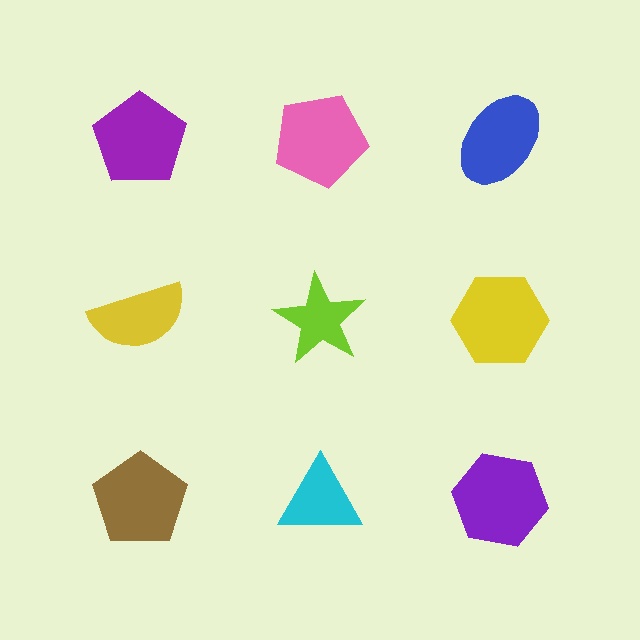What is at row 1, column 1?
A purple pentagon.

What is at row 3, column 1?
A brown pentagon.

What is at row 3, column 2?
A cyan triangle.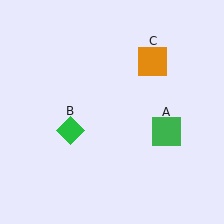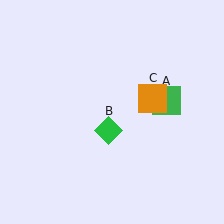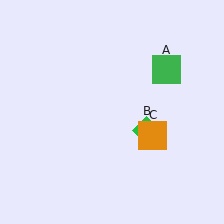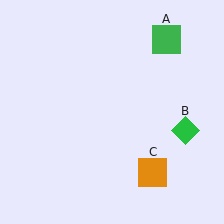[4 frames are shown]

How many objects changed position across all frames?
3 objects changed position: green square (object A), green diamond (object B), orange square (object C).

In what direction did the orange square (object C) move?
The orange square (object C) moved down.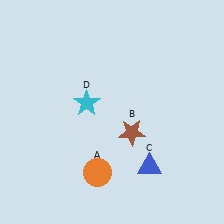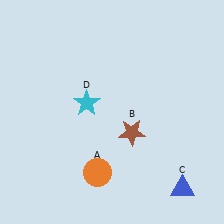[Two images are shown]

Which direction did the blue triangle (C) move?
The blue triangle (C) moved right.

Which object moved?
The blue triangle (C) moved right.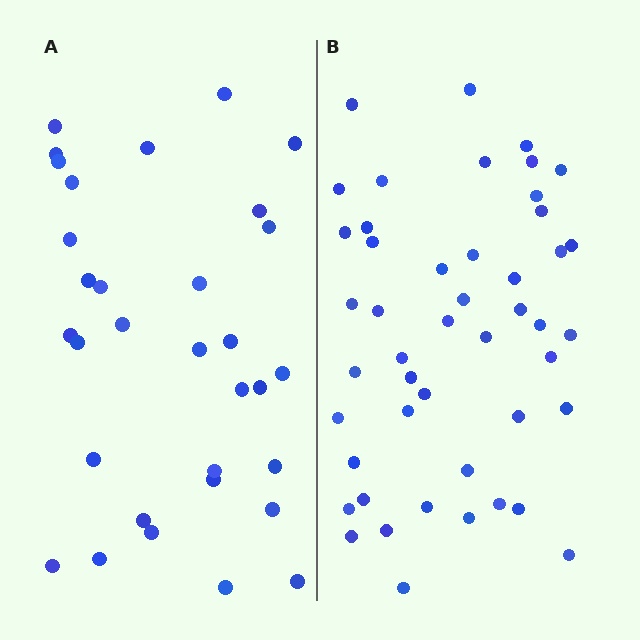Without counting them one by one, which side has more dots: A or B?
Region B (the right region) has more dots.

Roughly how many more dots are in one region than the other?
Region B has approximately 15 more dots than region A.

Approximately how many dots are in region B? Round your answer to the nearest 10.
About 50 dots. (The exact count is 47, which rounds to 50.)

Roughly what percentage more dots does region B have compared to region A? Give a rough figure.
About 45% more.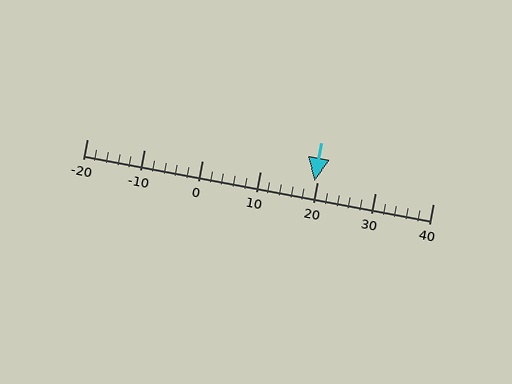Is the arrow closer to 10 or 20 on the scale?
The arrow is closer to 20.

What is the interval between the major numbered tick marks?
The major tick marks are spaced 10 units apart.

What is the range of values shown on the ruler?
The ruler shows values from -20 to 40.